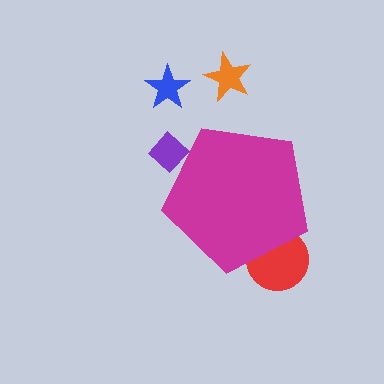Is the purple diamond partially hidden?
Yes, the purple diamond is partially hidden behind the magenta pentagon.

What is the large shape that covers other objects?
A magenta pentagon.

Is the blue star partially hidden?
No, the blue star is fully visible.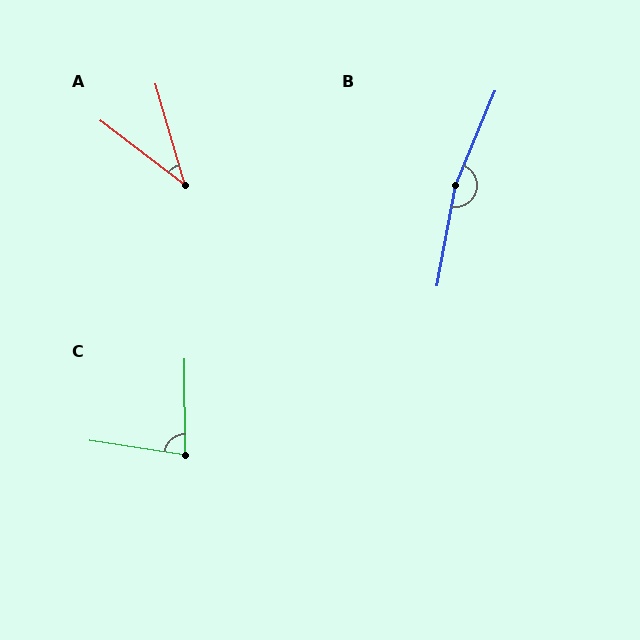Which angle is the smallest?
A, at approximately 37 degrees.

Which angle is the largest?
B, at approximately 168 degrees.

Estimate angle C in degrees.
Approximately 81 degrees.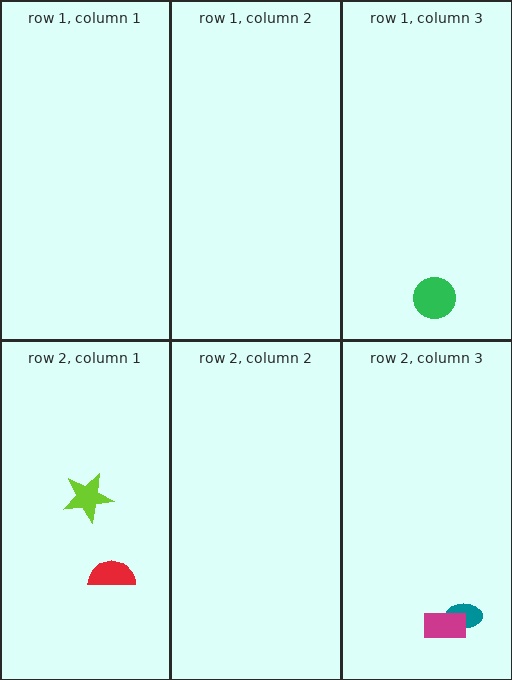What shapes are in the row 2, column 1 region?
The lime star, the red semicircle.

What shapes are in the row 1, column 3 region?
The green circle.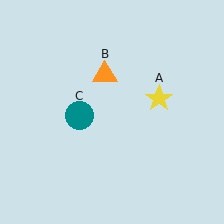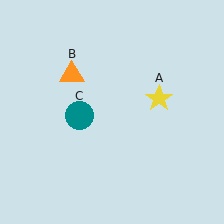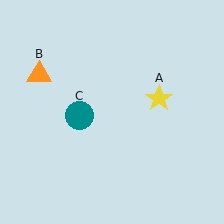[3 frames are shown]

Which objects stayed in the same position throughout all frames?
Yellow star (object A) and teal circle (object C) remained stationary.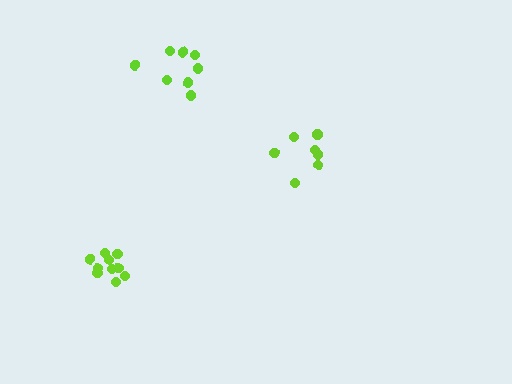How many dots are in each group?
Group 1: 7 dots, Group 2: 10 dots, Group 3: 8 dots (25 total).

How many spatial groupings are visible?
There are 3 spatial groupings.